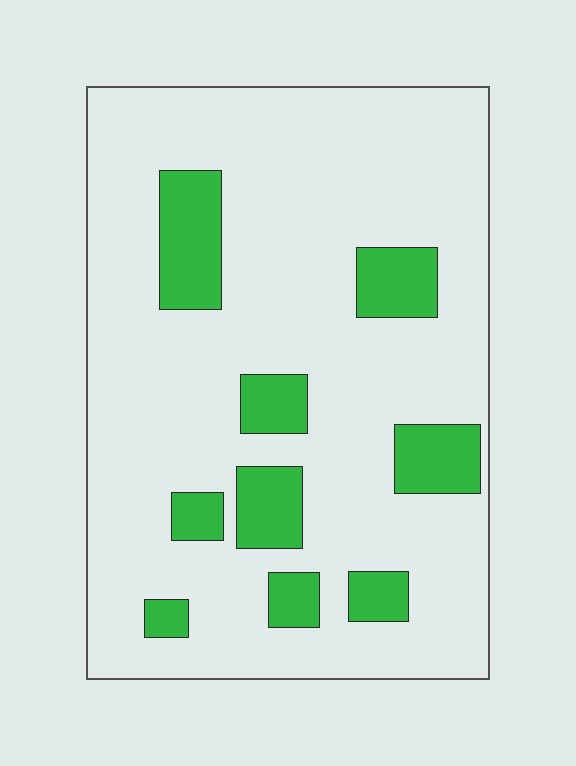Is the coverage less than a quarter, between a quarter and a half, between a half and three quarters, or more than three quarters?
Less than a quarter.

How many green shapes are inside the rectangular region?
9.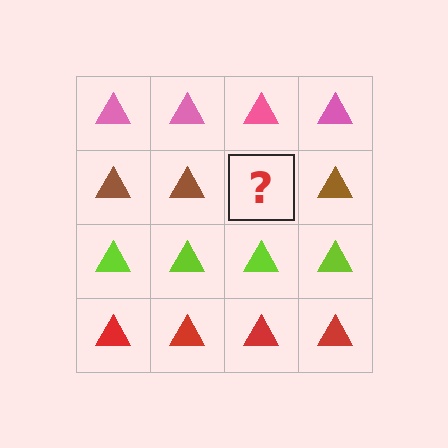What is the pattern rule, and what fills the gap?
The rule is that each row has a consistent color. The gap should be filled with a brown triangle.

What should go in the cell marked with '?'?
The missing cell should contain a brown triangle.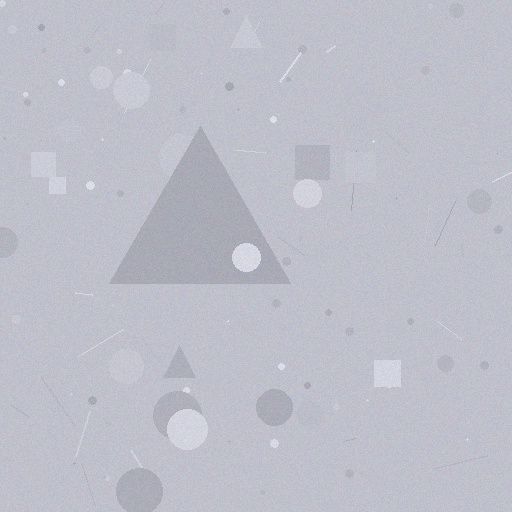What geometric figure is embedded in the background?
A triangle is embedded in the background.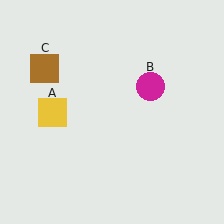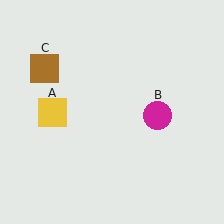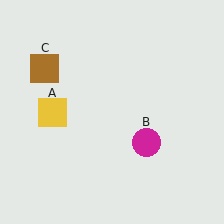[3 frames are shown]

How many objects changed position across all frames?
1 object changed position: magenta circle (object B).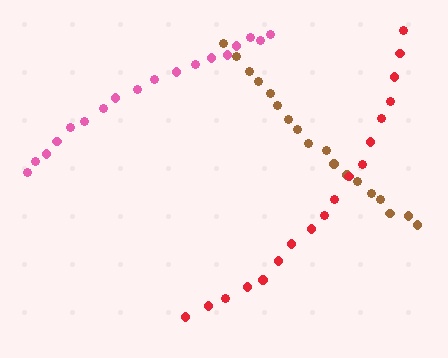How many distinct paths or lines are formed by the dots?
There are 3 distinct paths.